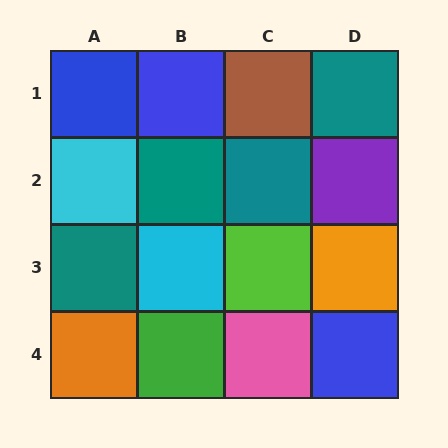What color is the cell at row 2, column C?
Teal.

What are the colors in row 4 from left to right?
Orange, green, pink, blue.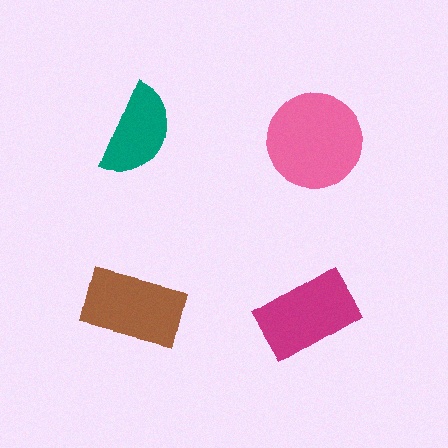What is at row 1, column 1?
A teal semicircle.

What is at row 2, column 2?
A magenta rectangle.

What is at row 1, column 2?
A pink circle.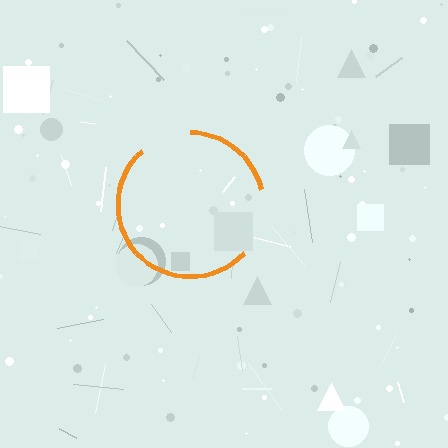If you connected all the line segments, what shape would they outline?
They would outline a circle.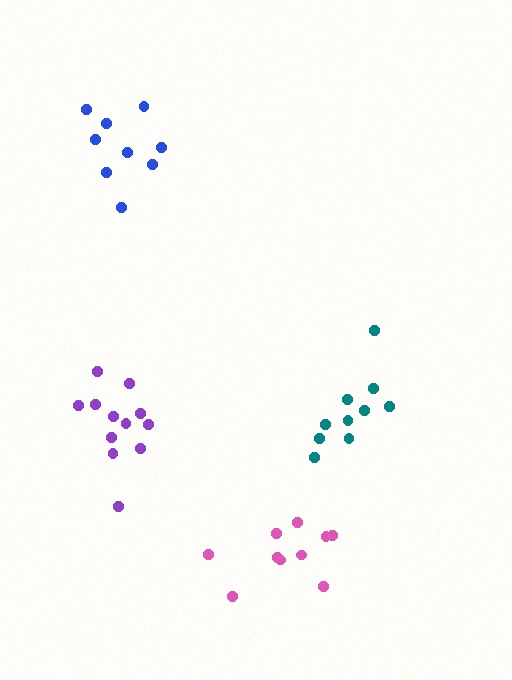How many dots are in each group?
Group 1: 12 dots, Group 2: 9 dots, Group 3: 10 dots, Group 4: 10 dots (41 total).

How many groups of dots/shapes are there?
There are 4 groups.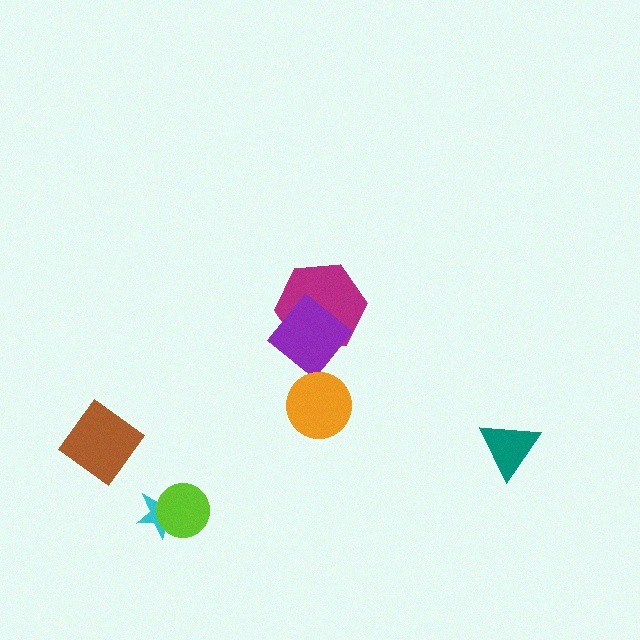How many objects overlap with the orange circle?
0 objects overlap with the orange circle.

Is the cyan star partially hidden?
Yes, it is partially covered by another shape.